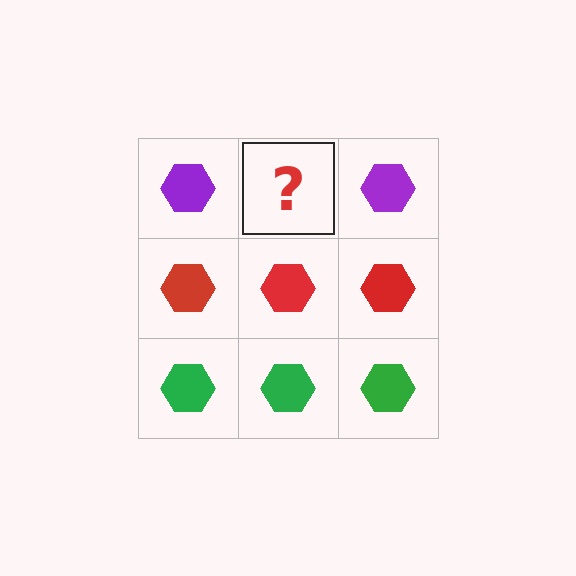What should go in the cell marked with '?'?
The missing cell should contain a purple hexagon.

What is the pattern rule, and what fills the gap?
The rule is that each row has a consistent color. The gap should be filled with a purple hexagon.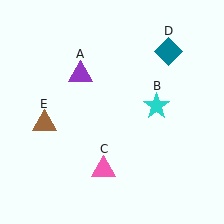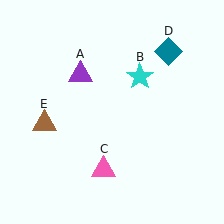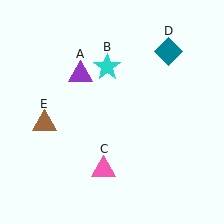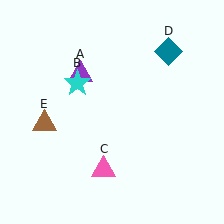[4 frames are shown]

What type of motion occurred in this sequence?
The cyan star (object B) rotated counterclockwise around the center of the scene.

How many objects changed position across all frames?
1 object changed position: cyan star (object B).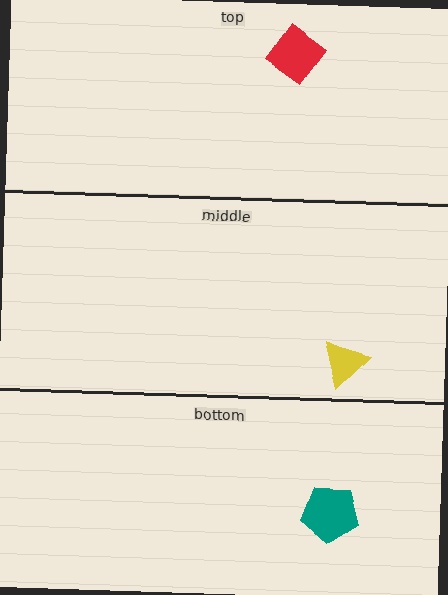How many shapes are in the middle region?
1.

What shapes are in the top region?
The red diamond.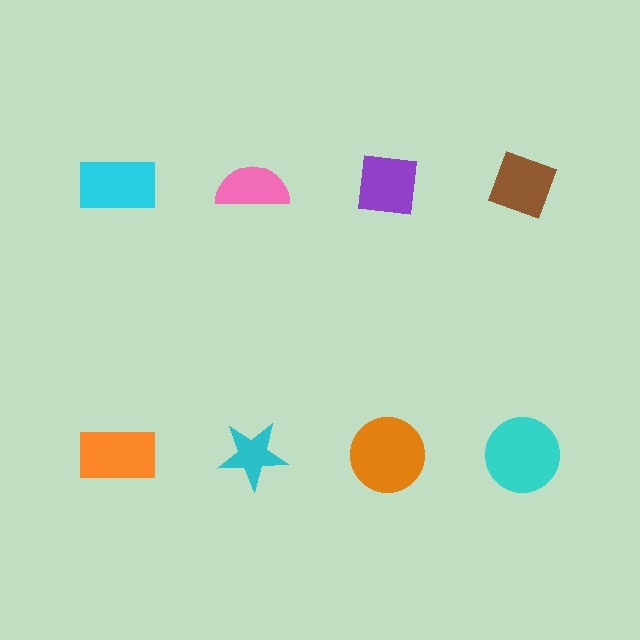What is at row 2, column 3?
An orange circle.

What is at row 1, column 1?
A cyan rectangle.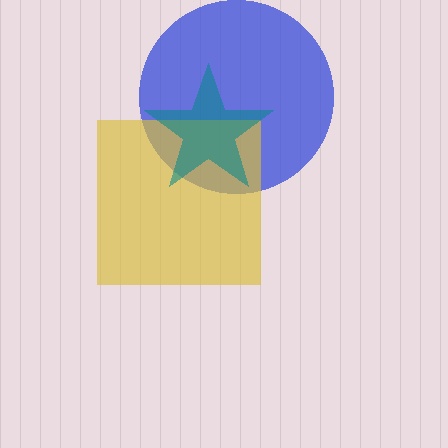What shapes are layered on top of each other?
The layered shapes are: a blue circle, a yellow square, a teal star.